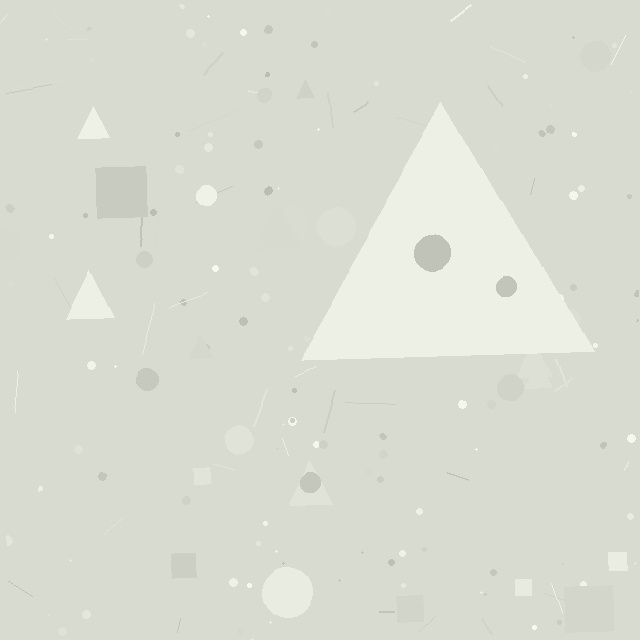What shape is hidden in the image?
A triangle is hidden in the image.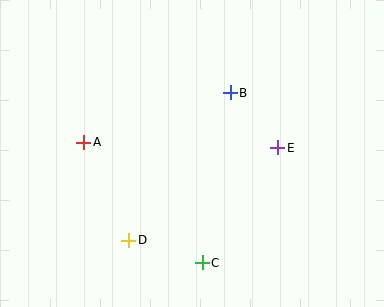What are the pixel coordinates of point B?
Point B is at (230, 93).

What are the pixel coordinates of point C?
Point C is at (202, 263).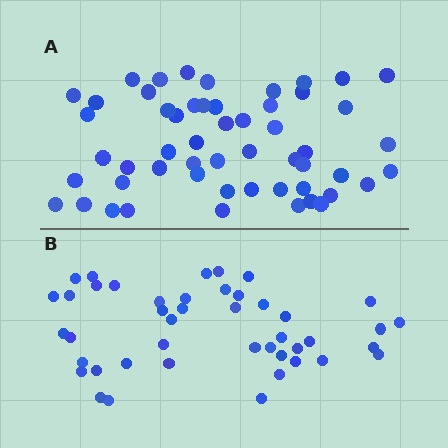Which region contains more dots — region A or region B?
Region A (the top region) has more dots.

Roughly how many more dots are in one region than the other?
Region A has roughly 10 or so more dots than region B.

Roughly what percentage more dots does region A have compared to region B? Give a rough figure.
About 25% more.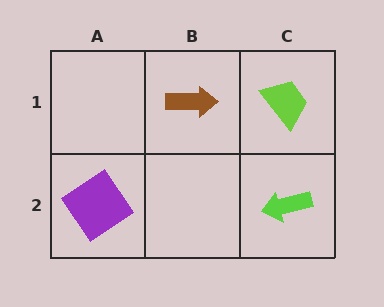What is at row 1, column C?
A lime trapezoid.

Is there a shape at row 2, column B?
No, that cell is empty.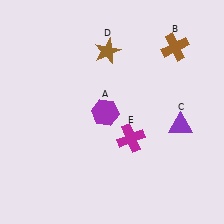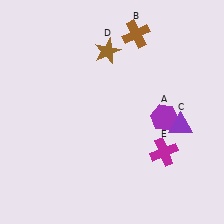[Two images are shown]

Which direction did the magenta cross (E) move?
The magenta cross (E) moved right.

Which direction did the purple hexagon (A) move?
The purple hexagon (A) moved right.